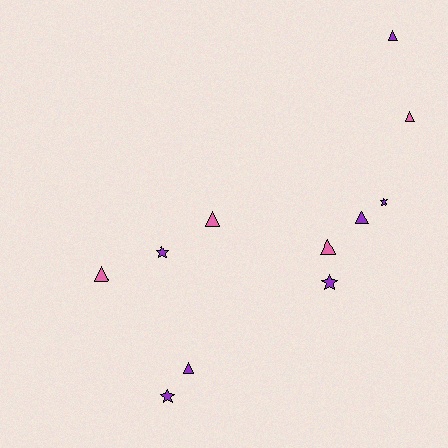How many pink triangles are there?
There are 4 pink triangles.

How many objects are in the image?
There are 11 objects.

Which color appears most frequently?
Purple, with 7 objects.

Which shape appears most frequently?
Triangle, with 7 objects.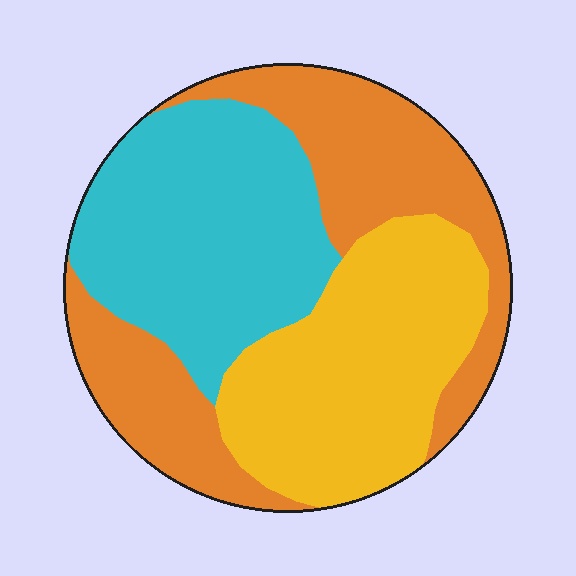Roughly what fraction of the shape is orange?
Orange covers roughly 35% of the shape.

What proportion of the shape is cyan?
Cyan covers around 35% of the shape.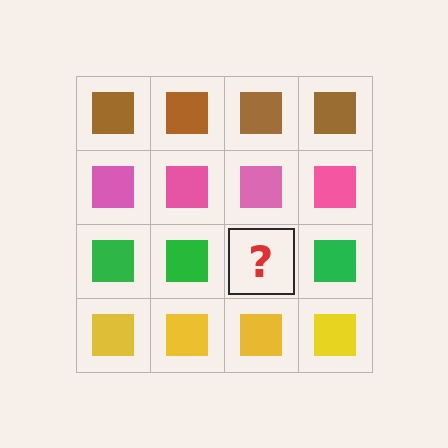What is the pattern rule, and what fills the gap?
The rule is that each row has a consistent color. The gap should be filled with a green square.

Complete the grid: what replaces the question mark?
The question mark should be replaced with a green square.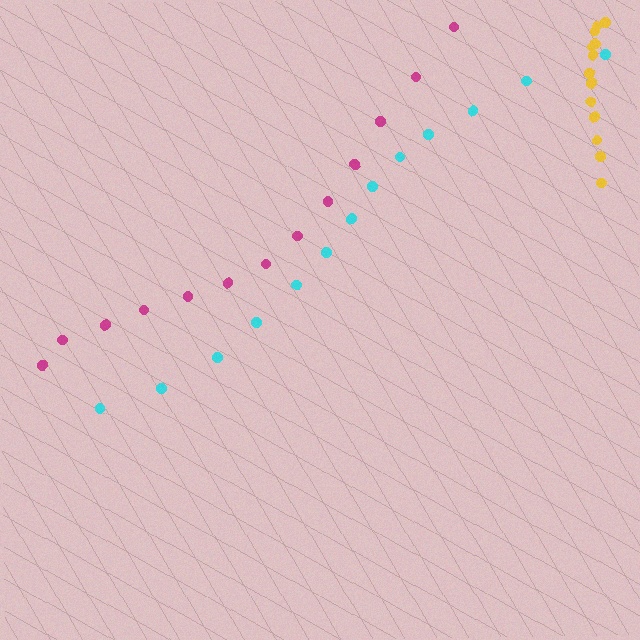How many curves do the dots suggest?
There are 3 distinct paths.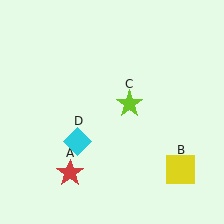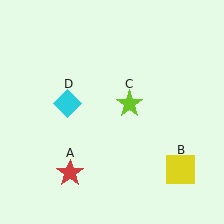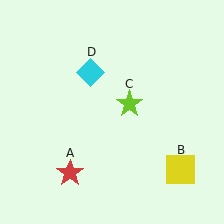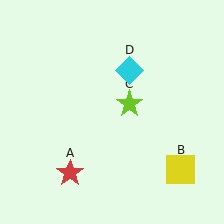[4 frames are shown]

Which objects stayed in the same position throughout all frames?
Red star (object A) and yellow square (object B) and lime star (object C) remained stationary.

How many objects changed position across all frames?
1 object changed position: cyan diamond (object D).